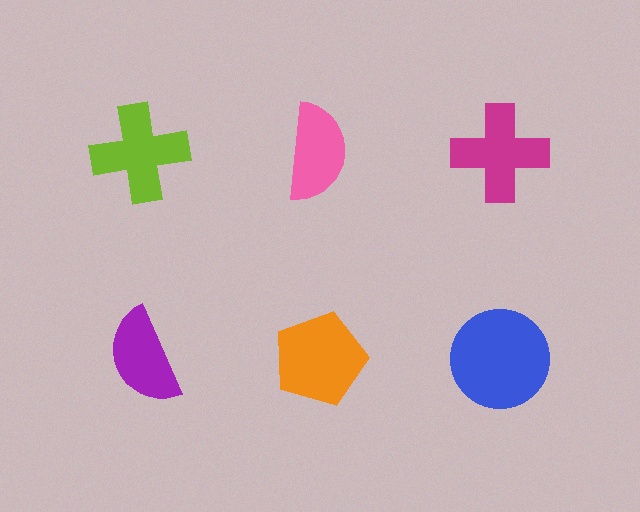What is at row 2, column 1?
A purple semicircle.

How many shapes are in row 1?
3 shapes.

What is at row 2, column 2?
An orange pentagon.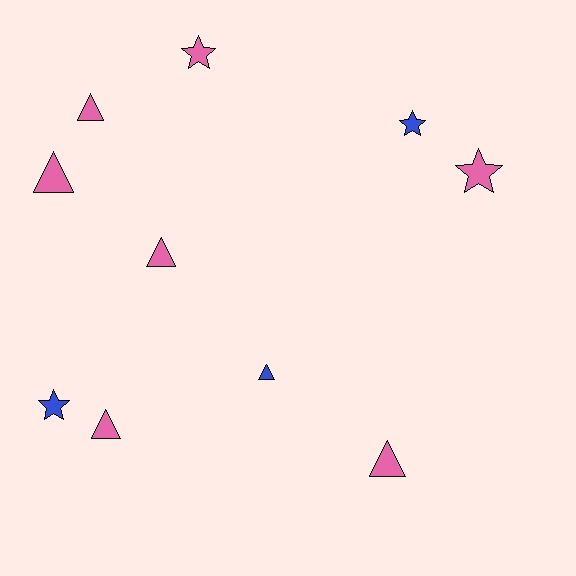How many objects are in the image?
There are 10 objects.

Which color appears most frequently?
Pink, with 7 objects.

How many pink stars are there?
There are 2 pink stars.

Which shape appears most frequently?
Triangle, with 6 objects.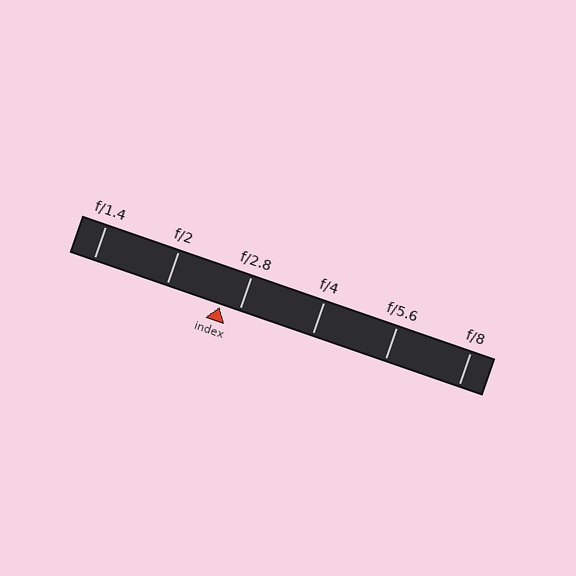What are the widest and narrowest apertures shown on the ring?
The widest aperture shown is f/1.4 and the narrowest is f/8.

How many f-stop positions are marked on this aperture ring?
There are 6 f-stop positions marked.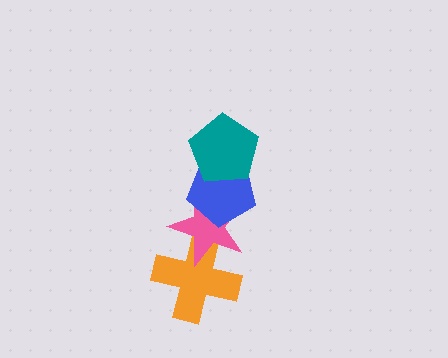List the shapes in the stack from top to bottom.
From top to bottom: the teal pentagon, the blue pentagon, the pink star, the orange cross.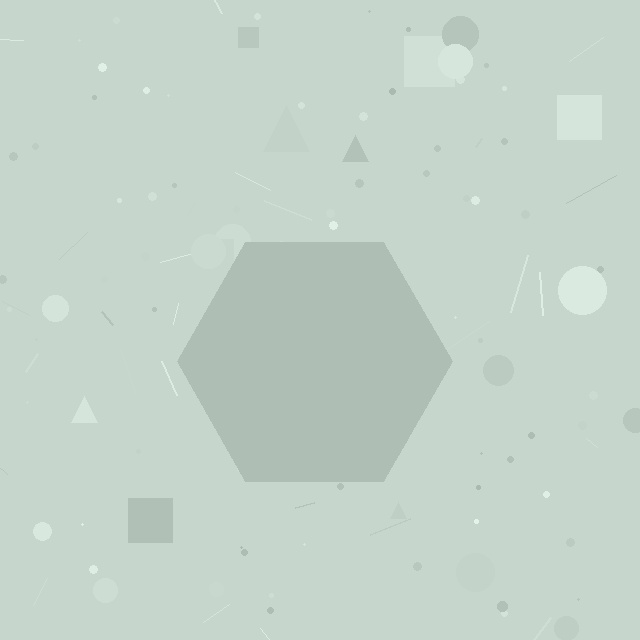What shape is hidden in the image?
A hexagon is hidden in the image.